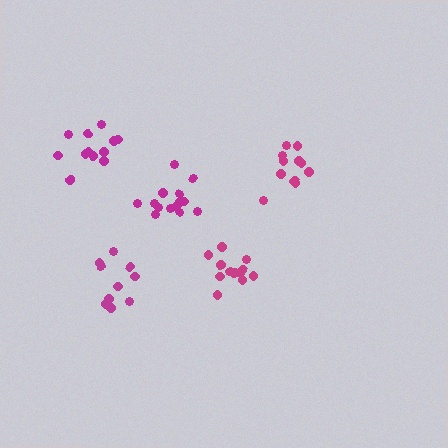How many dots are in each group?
Group 1: 12 dots, Group 2: 11 dots, Group 3: 12 dots, Group 4: 10 dots, Group 5: 14 dots (59 total).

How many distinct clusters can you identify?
There are 5 distinct clusters.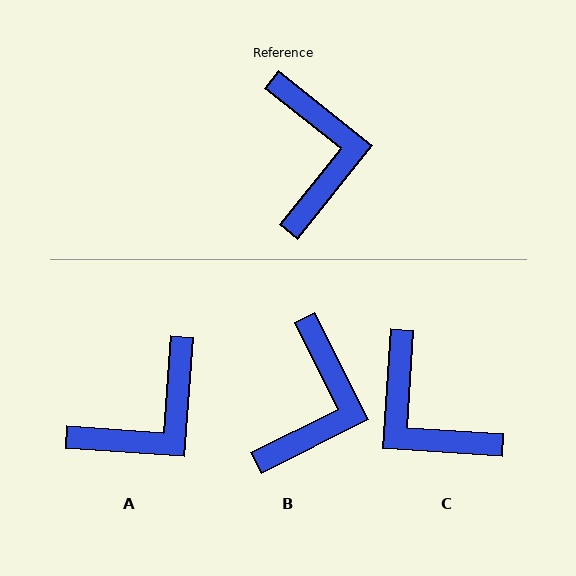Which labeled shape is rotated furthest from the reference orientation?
C, about 145 degrees away.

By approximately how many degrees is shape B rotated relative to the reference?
Approximately 25 degrees clockwise.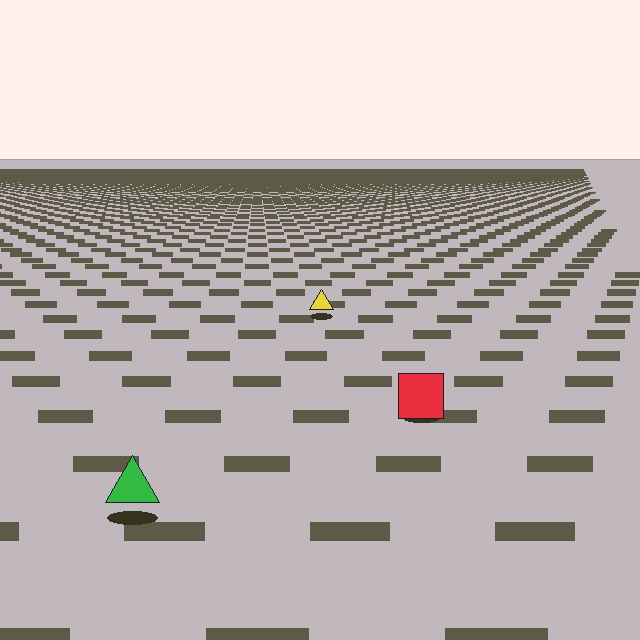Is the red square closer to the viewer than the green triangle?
No. The green triangle is closer — you can tell from the texture gradient: the ground texture is coarser near it.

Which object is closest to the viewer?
The green triangle is closest. The texture marks near it are larger and more spread out.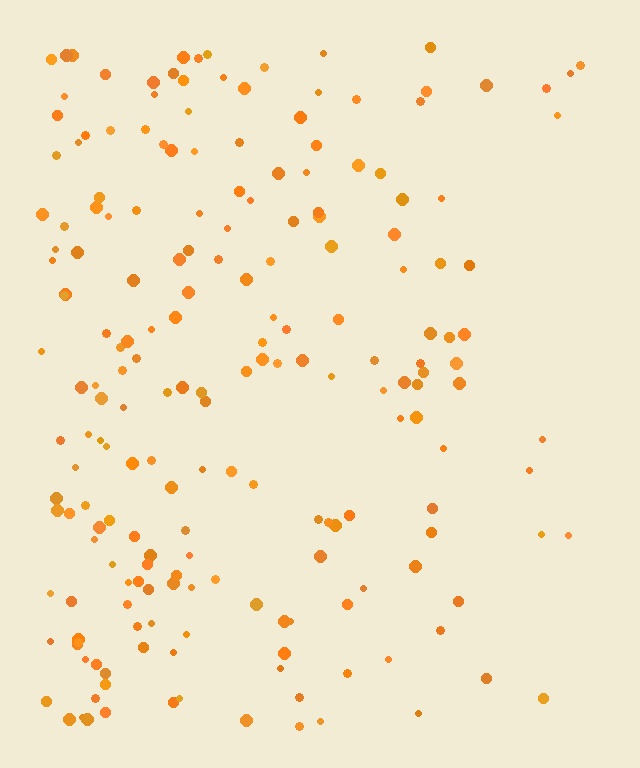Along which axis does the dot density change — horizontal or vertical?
Horizontal.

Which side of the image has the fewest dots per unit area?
The right.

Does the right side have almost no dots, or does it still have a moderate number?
Still a moderate number, just noticeably fewer than the left.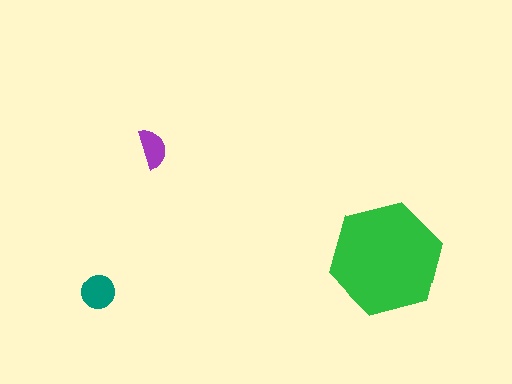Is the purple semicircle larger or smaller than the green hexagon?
Smaller.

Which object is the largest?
The green hexagon.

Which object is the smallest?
The purple semicircle.